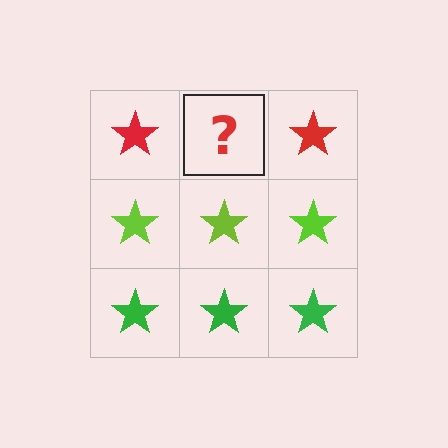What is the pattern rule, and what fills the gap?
The rule is that each row has a consistent color. The gap should be filled with a red star.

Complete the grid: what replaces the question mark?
The question mark should be replaced with a red star.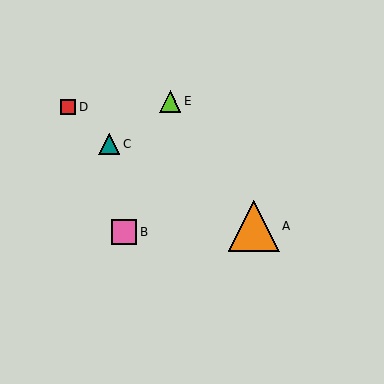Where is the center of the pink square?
The center of the pink square is at (124, 232).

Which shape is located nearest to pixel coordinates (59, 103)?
The red square (labeled D) at (68, 107) is nearest to that location.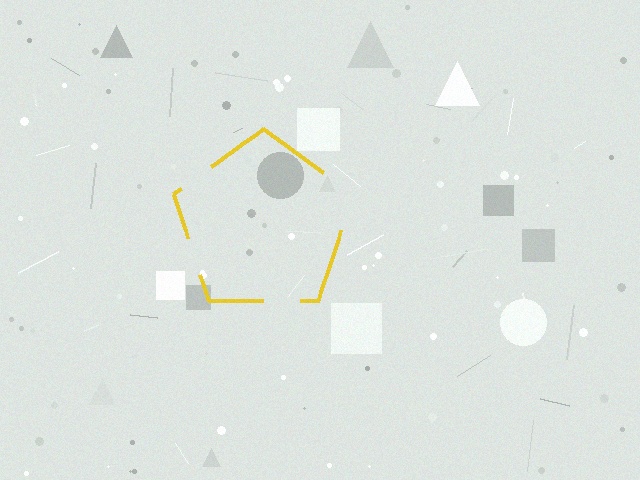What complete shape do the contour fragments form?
The contour fragments form a pentagon.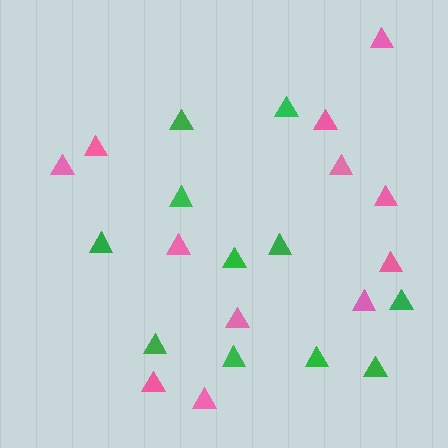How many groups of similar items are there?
There are 2 groups: one group of pink triangles (12) and one group of green triangles (11).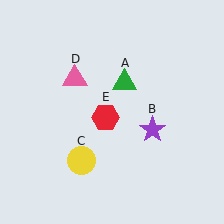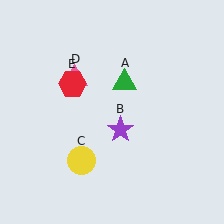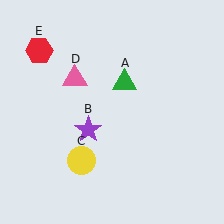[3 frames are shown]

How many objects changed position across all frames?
2 objects changed position: purple star (object B), red hexagon (object E).